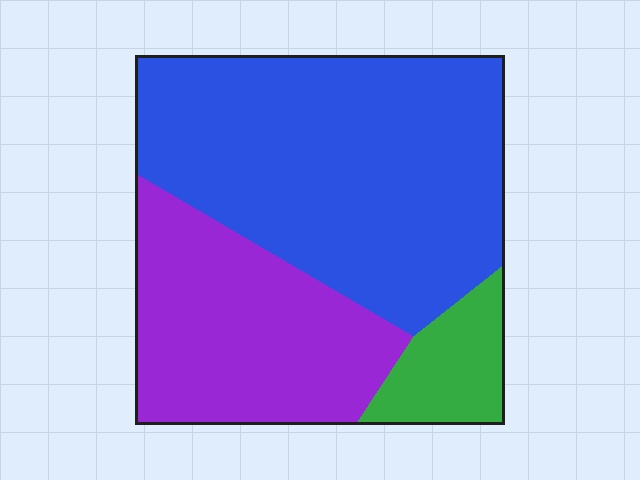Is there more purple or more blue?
Blue.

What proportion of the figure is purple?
Purple takes up about one third (1/3) of the figure.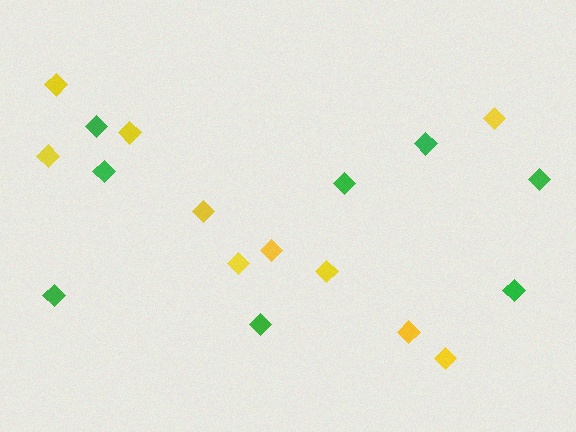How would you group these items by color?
There are 2 groups: one group of yellow diamonds (10) and one group of green diamonds (8).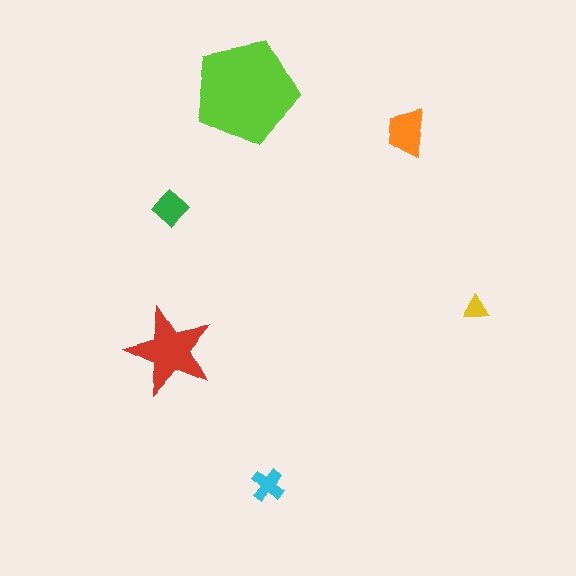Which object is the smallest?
The yellow triangle.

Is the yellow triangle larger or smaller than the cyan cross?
Smaller.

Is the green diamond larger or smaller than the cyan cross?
Larger.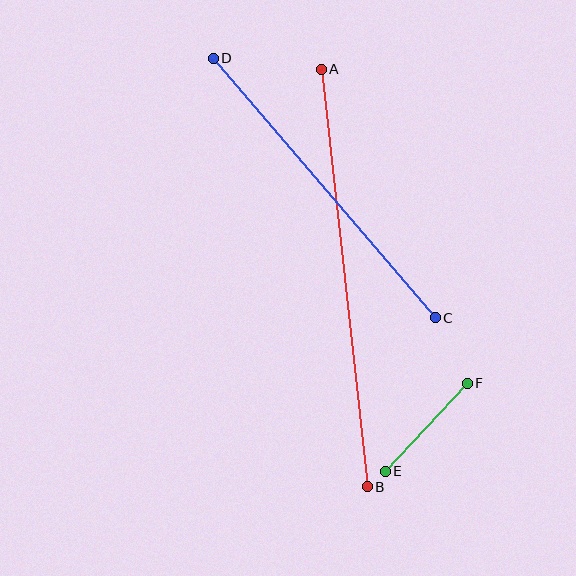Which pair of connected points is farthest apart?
Points A and B are farthest apart.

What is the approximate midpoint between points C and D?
The midpoint is at approximately (324, 188) pixels.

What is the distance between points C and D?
The distance is approximately 341 pixels.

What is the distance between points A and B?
The distance is approximately 420 pixels.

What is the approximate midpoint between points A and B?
The midpoint is at approximately (344, 278) pixels.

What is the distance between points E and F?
The distance is approximately 120 pixels.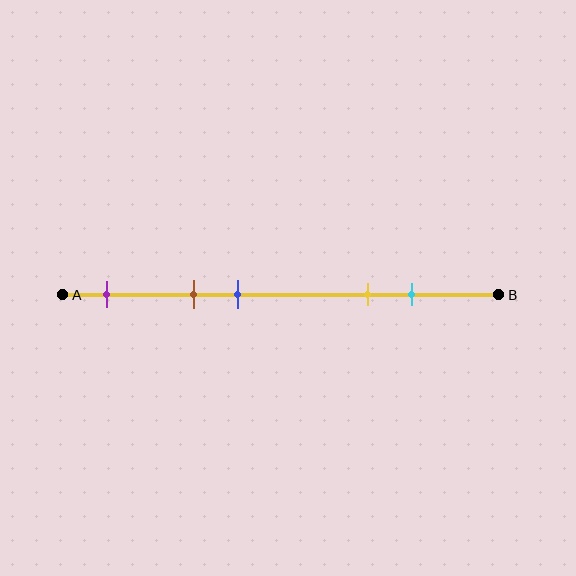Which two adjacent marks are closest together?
The brown and blue marks are the closest adjacent pair.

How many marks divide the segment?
There are 5 marks dividing the segment.